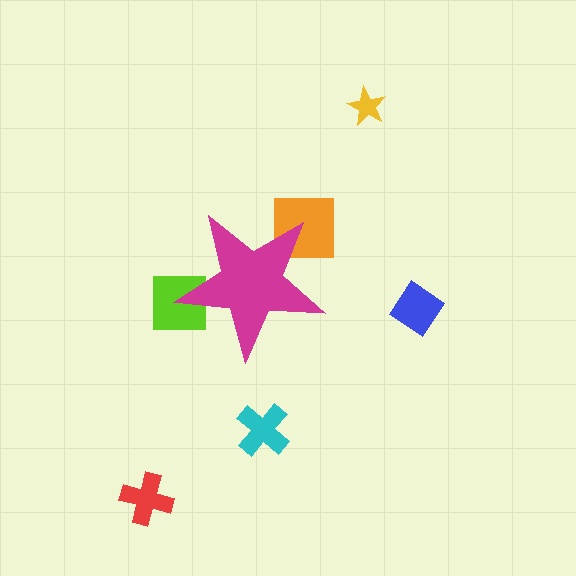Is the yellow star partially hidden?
No, the yellow star is fully visible.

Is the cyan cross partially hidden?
No, the cyan cross is fully visible.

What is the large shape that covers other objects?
A magenta star.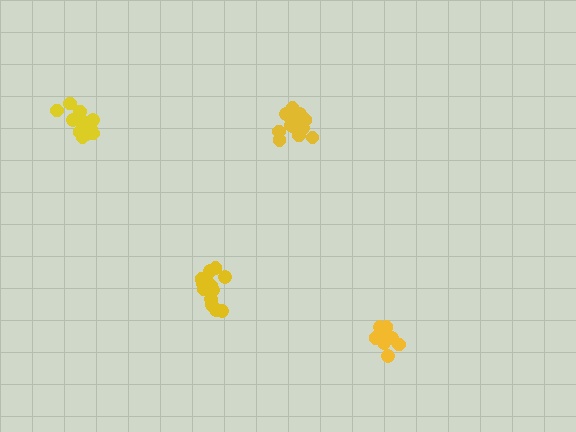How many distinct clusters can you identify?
There are 4 distinct clusters.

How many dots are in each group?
Group 1: 14 dots, Group 2: 15 dots, Group 3: 13 dots, Group 4: 9 dots (51 total).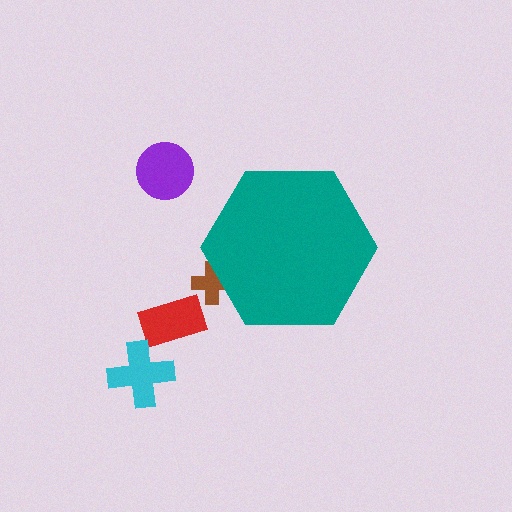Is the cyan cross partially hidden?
No, the cyan cross is fully visible.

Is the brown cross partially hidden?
Yes, the brown cross is partially hidden behind the teal hexagon.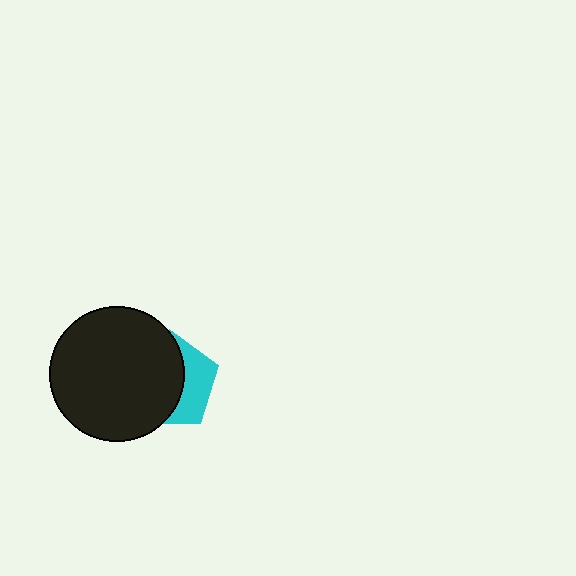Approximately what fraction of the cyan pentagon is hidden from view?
Roughly 64% of the cyan pentagon is hidden behind the black circle.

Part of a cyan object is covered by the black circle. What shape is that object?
It is a pentagon.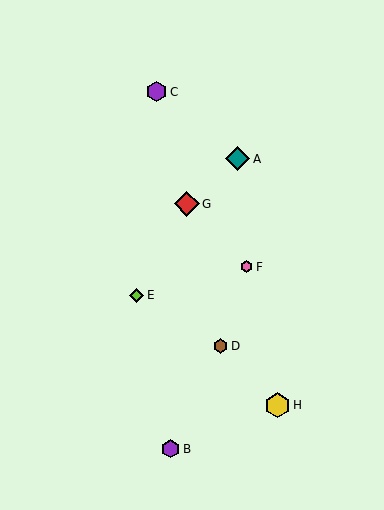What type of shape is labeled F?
Shape F is a pink hexagon.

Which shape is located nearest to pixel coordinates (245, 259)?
The pink hexagon (labeled F) at (247, 267) is nearest to that location.